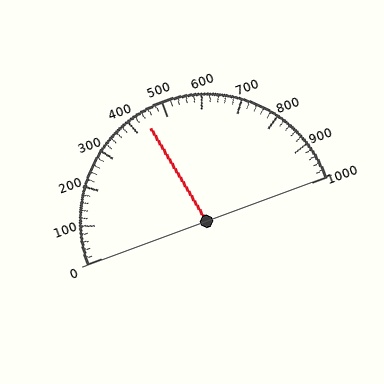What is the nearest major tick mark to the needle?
The nearest major tick mark is 400.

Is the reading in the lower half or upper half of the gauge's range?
The reading is in the lower half of the range (0 to 1000).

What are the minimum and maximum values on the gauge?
The gauge ranges from 0 to 1000.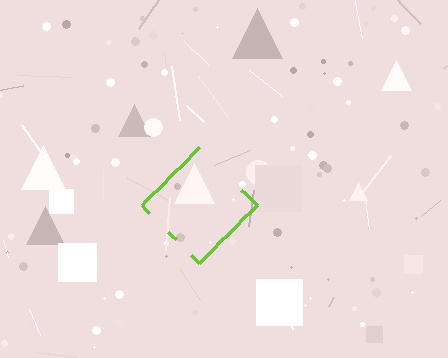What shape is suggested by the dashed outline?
The dashed outline suggests a diamond.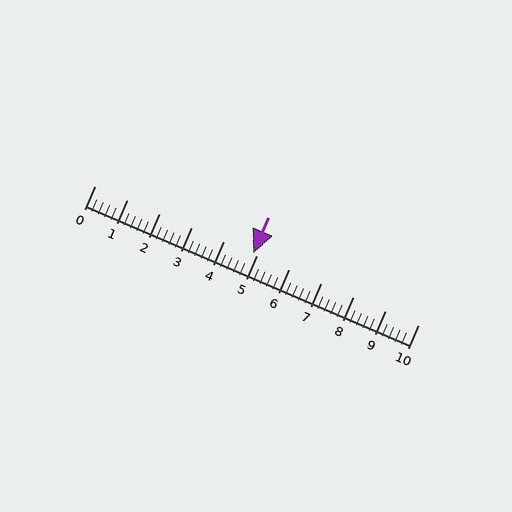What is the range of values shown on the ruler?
The ruler shows values from 0 to 10.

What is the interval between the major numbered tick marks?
The major tick marks are spaced 1 units apart.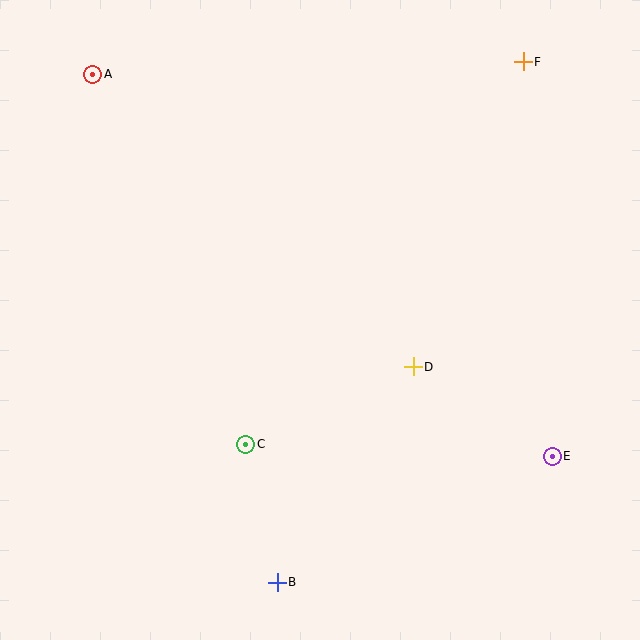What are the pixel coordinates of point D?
Point D is at (413, 367).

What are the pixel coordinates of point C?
Point C is at (246, 444).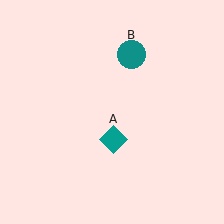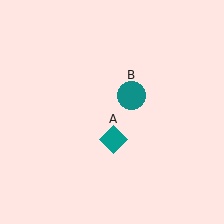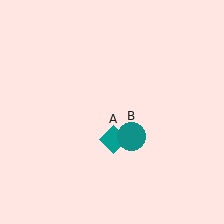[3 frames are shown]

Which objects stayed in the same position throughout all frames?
Teal diamond (object A) remained stationary.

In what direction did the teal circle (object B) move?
The teal circle (object B) moved down.